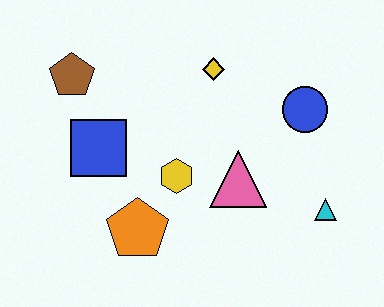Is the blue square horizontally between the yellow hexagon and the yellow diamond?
No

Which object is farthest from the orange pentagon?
The blue circle is farthest from the orange pentagon.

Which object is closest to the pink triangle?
The yellow hexagon is closest to the pink triangle.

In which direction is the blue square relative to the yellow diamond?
The blue square is to the left of the yellow diamond.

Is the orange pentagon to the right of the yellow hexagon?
No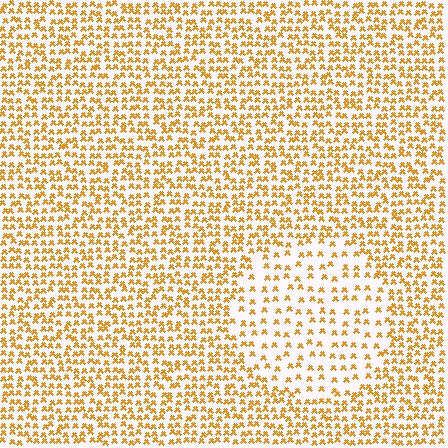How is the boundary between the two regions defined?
The boundary is defined by a change in element density (approximately 2.0x ratio). All elements are the same color, size, and shape.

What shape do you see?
I see a circle.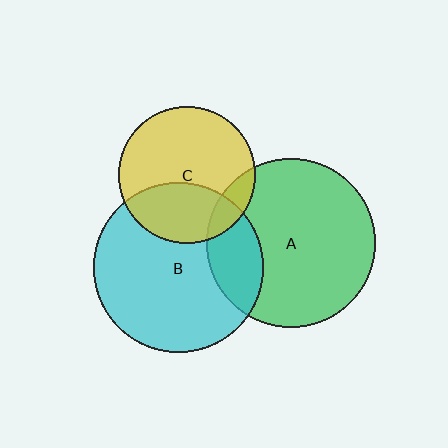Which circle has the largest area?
Circle B (cyan).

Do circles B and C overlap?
Yes.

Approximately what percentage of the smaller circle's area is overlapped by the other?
Approximately 35%.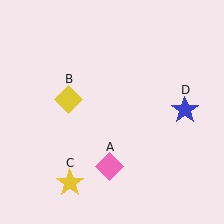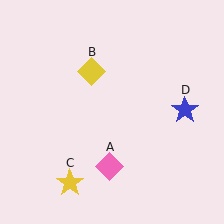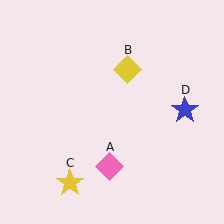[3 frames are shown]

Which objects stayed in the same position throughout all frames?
Pink diamond (object A) and yellow star (object C) and blue star (object D) remained stationary.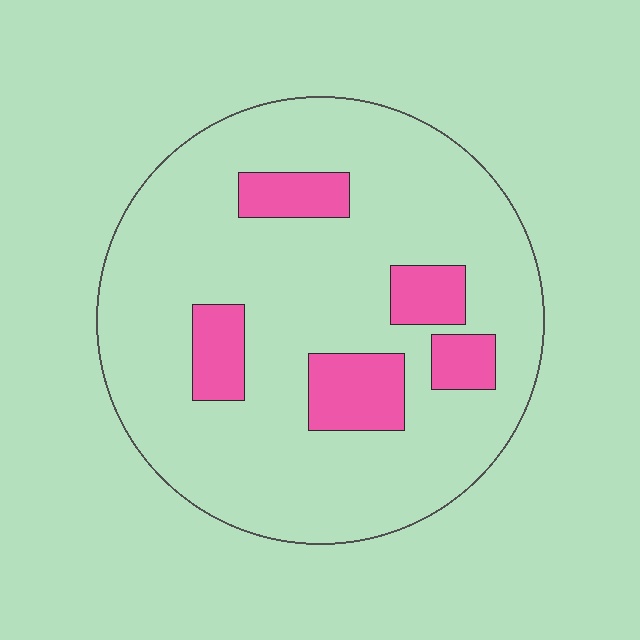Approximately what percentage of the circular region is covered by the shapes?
Approximately 15%.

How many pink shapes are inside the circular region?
5.